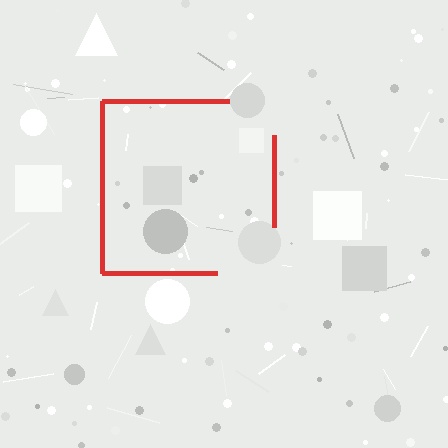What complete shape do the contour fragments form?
The contour fragments form a square.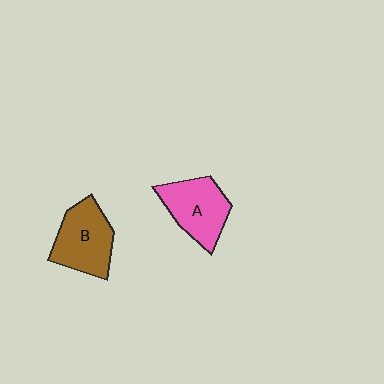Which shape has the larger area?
Shape B (brown).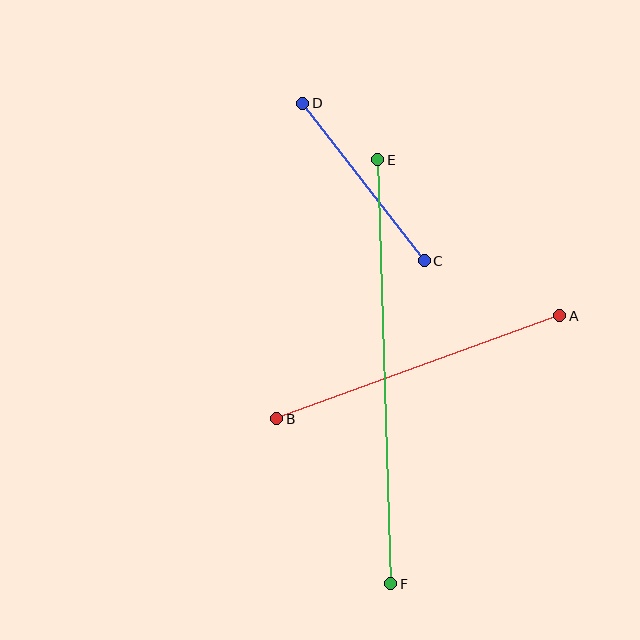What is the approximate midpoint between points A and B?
The midpoint is at approximately (418, 367) pixels.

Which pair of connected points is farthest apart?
Points E and F are farthest apart.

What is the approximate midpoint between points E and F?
The midpoint is at approximately (384, 372) pixels.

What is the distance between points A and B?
The distance is approximately 301 pixels.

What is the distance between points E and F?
The distance is approximately 424 pixels.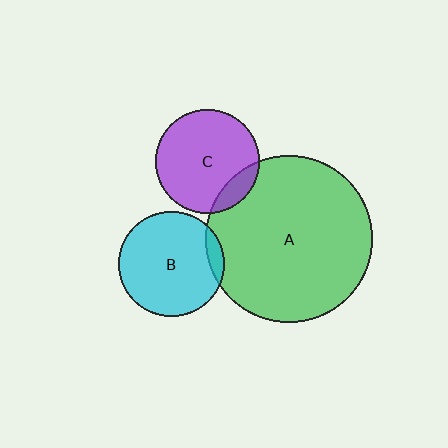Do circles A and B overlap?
Yes.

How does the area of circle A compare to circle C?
Approximately 2.6 times.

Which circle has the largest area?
Circle A (green).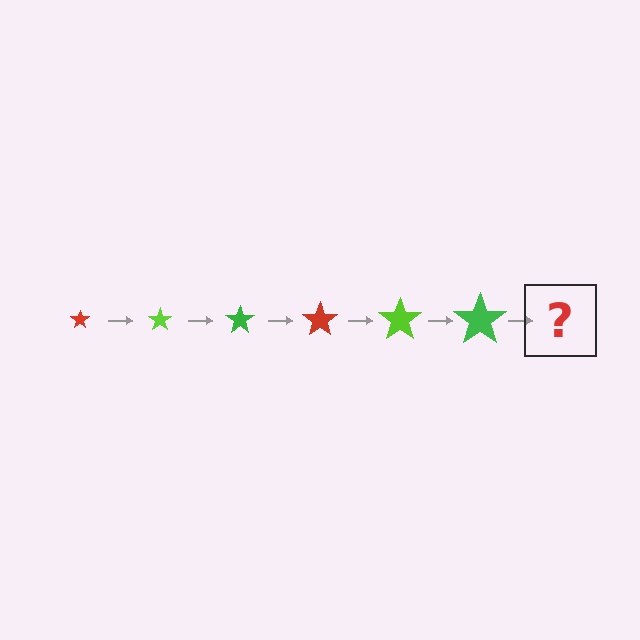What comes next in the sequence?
The next element should be a red star, larger than the previous one.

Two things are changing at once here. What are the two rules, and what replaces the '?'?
The two rules are that the star grows larger each step and the color cycles through red, lime, and green. The '?' should be a red star, larger than the previous one.